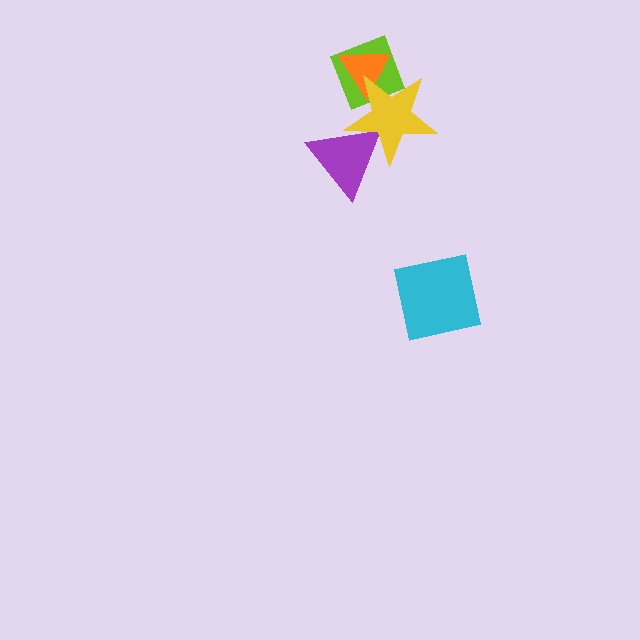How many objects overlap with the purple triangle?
1 object overlaps with the purple triangle.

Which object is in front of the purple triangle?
The yellow star is in front of the purple triangle.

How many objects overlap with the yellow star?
3 objects overlap with the yellow star.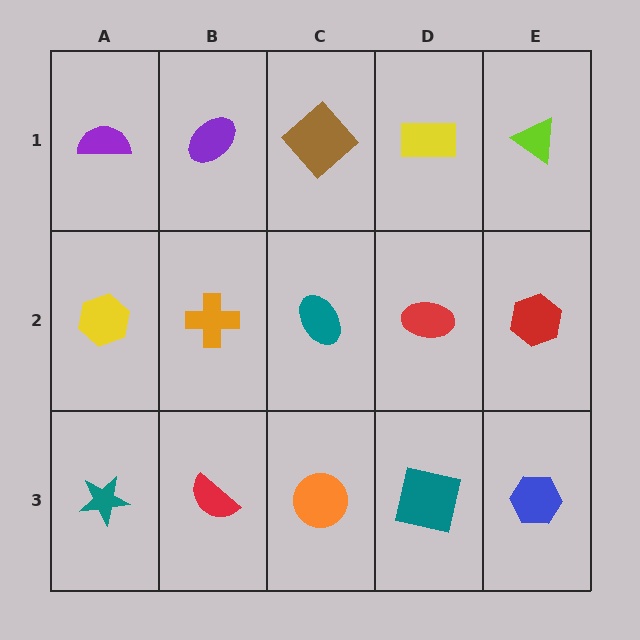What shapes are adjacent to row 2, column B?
A purple ellipse (row 1, column B), a red semicircle (row 3, column B), a yellow hexagon (row 2, column A), a teal ellipse (row 2, column C).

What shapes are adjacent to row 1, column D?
A red ellipse (row 2, column D), a brown diamond (row 1, column C), a lime triangle (row 1, column E).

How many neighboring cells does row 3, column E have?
2.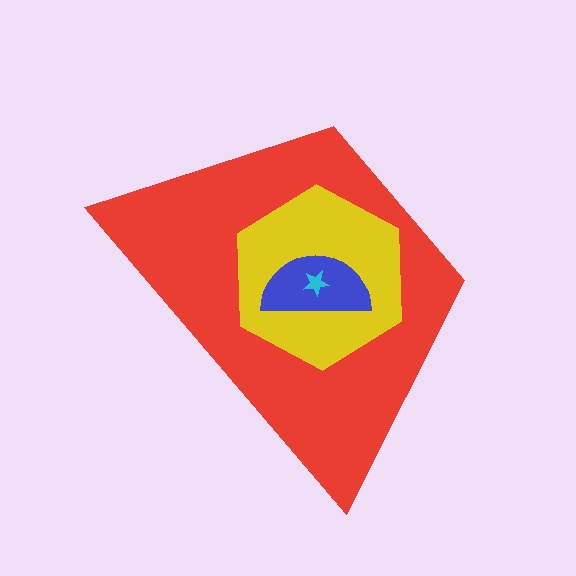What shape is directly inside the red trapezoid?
The yellow hexagon.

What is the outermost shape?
The red trapezoid.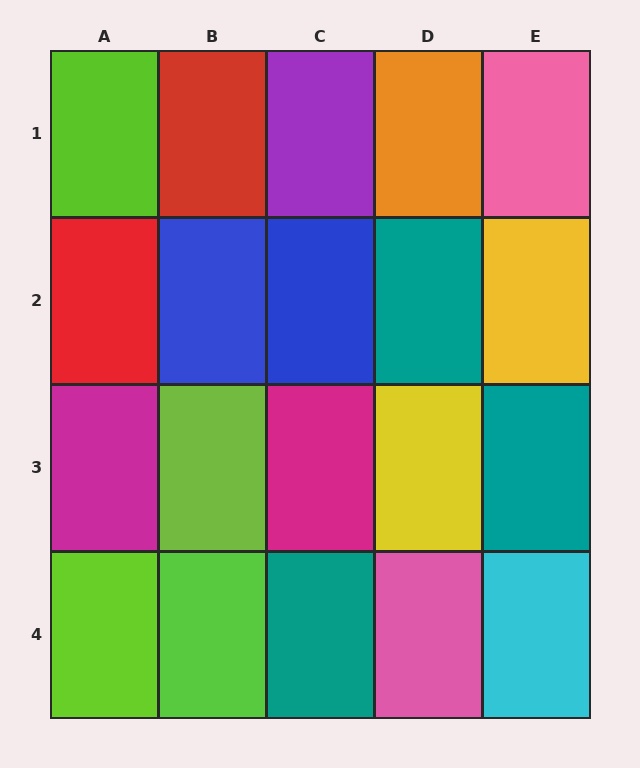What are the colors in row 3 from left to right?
Magenta, lime, magenta, yellow, teal.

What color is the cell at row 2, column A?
Red.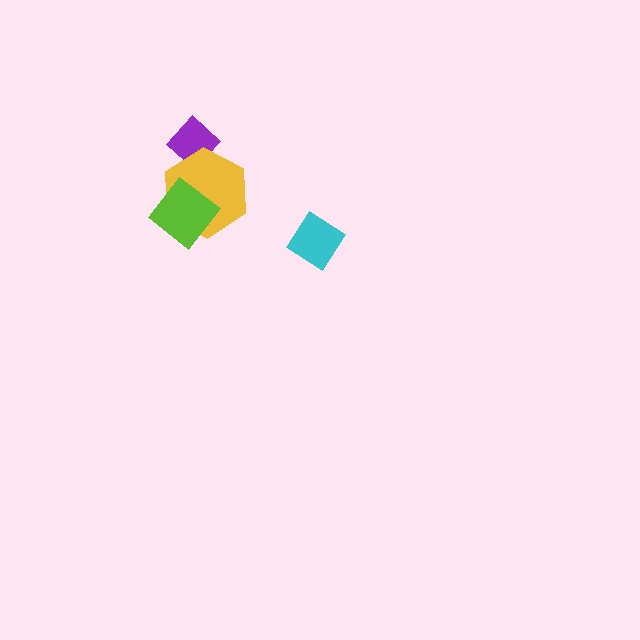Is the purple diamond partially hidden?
Yes, it is partially covered by another shape.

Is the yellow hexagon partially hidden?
Yes, it is partially covered by another shape.